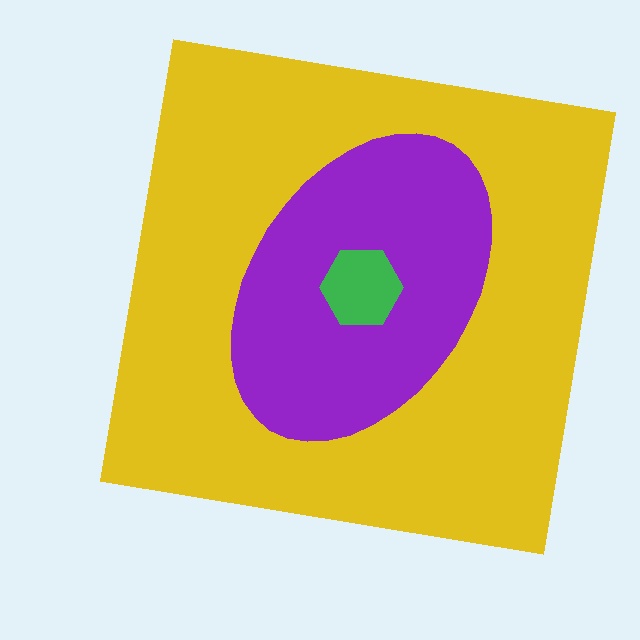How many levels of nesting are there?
3.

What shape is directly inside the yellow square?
The purple ellipse.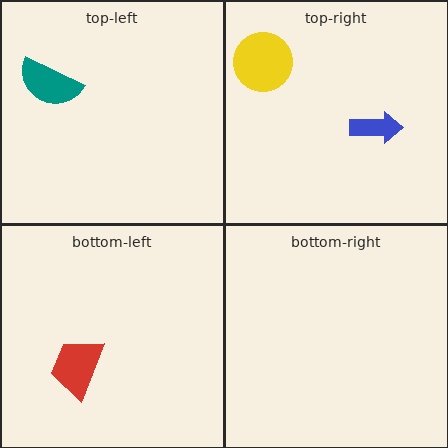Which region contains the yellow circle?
The top-right region.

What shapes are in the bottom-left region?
The red trapezoid.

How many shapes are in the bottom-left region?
1.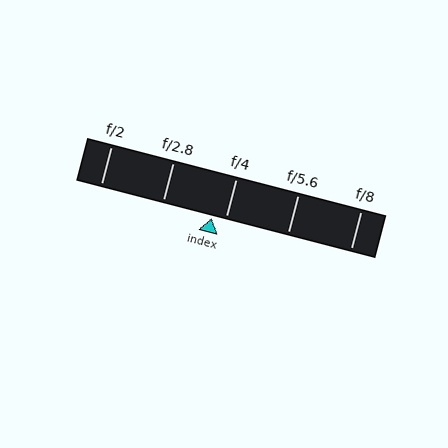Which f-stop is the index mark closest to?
The index mark is closest to f/4.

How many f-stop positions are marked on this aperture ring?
There are 5 f-stop positions marked.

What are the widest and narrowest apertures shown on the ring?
The widest aperture shown is f/2 and the narrowest is f/8.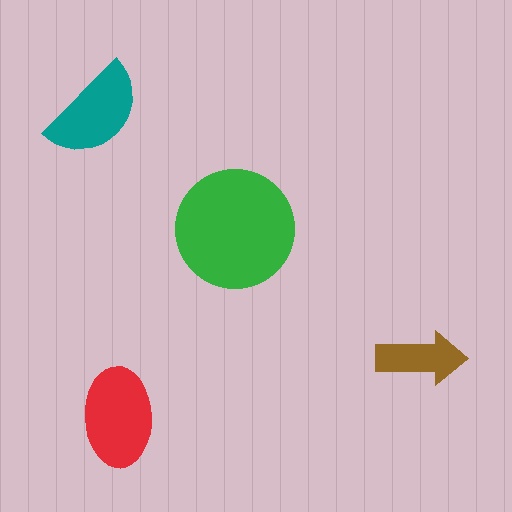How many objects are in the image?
There are 4 objects in the image.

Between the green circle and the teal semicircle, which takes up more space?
The green circle.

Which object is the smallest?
The brown arrow.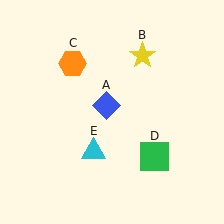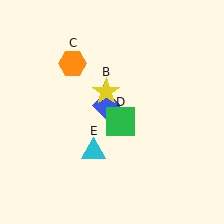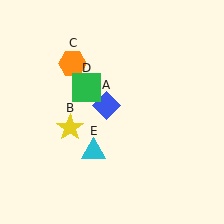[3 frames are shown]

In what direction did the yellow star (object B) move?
The yellow star (object B) moved down and to the left.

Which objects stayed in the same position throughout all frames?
Blue diamond (object A) and orange hexagon (object C) and cyan triangle (object E) remained stationary.